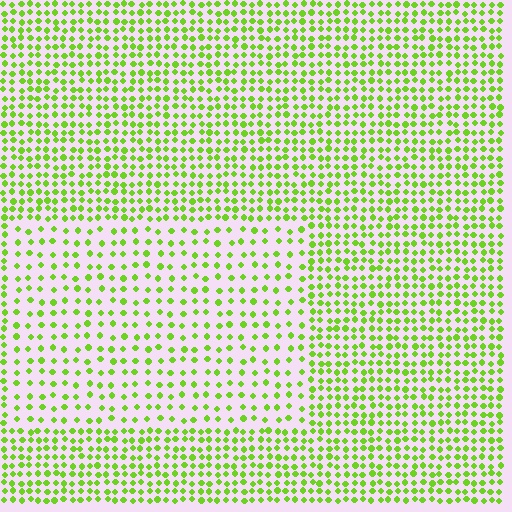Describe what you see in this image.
The image contains small lime elements arranged at two different densities. A rectangle-shaped region is visible where the elements are less densely packed than the surrounding area.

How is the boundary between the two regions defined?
The boundary is defined by a change in element density (approximately 1.9x ratio). All elements are the same color, size, and shape.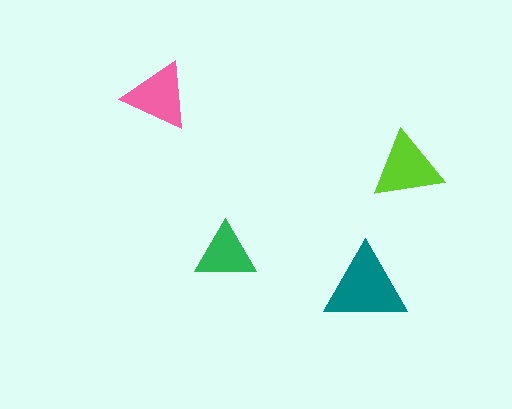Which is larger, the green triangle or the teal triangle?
The teal one.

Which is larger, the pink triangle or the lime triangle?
The lime one.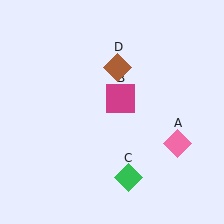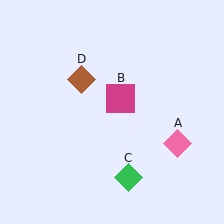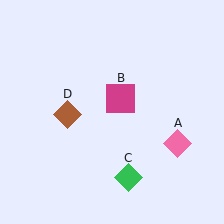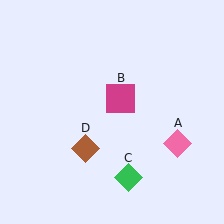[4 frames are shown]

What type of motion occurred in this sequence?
The brown diamond (object D) rotated counterclockwise around the center of the scene.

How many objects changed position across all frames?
1 object changed position: brown diamond (object D).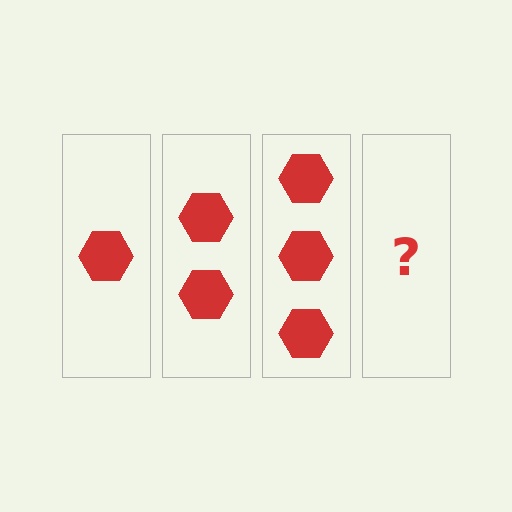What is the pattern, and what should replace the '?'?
The pattern is that each step adds one more hexagon. The '?' should be 4 hexagons.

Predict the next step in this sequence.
The next step is 4 hexagons.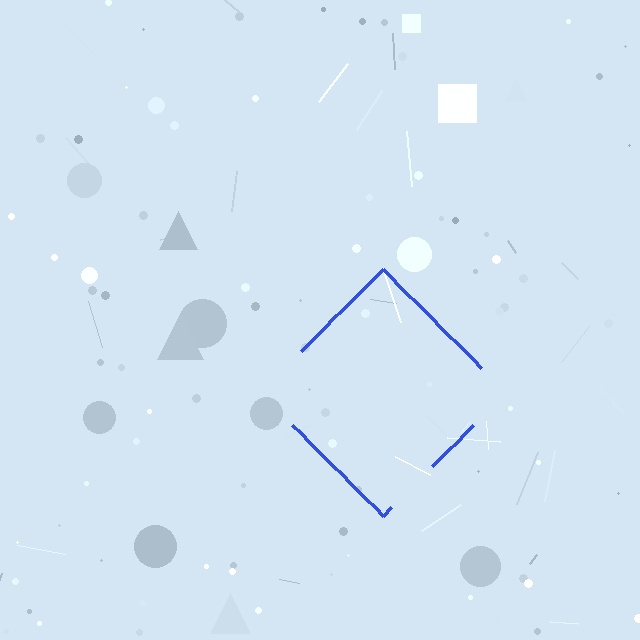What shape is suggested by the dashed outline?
The dashed outline suggests a diamond.